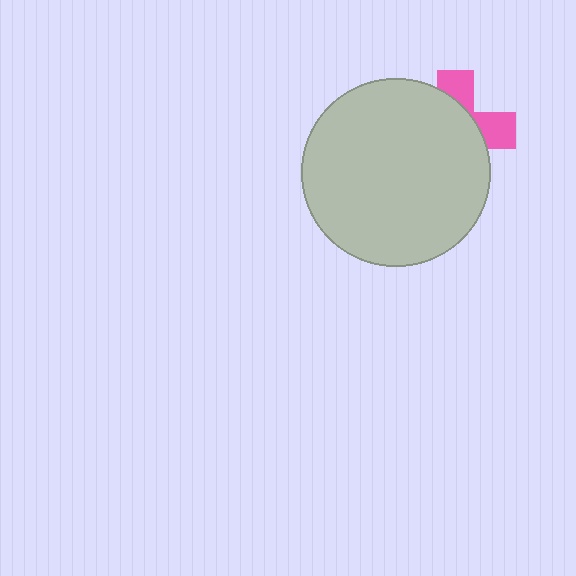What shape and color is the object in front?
The object in front is a light gray circle.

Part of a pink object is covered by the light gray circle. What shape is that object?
It is a cross.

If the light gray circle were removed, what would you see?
You would see the complete pink cross.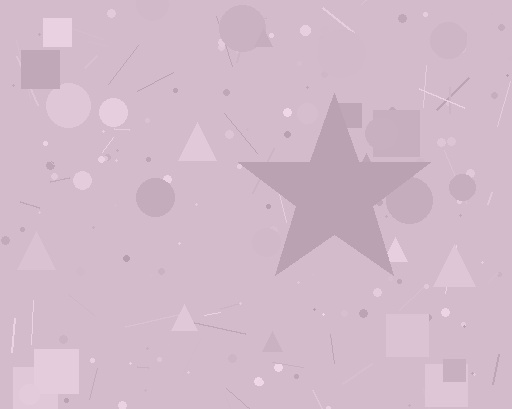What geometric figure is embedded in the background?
A star is embedded in the background.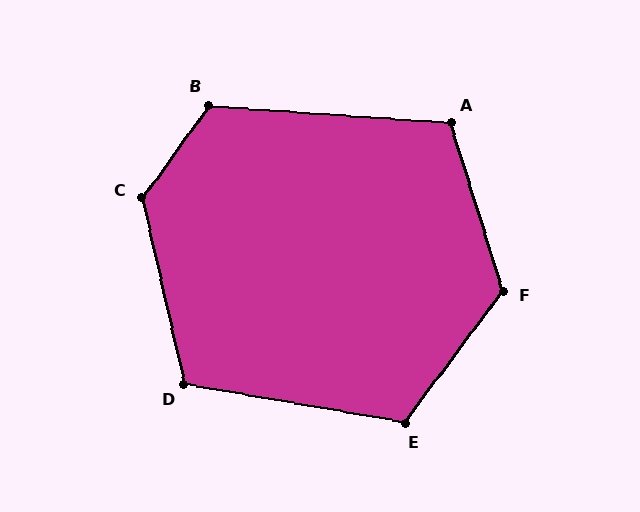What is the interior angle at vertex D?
Approximately 113 degrees (obtuse).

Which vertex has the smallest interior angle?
A, at approximately 111 degrees.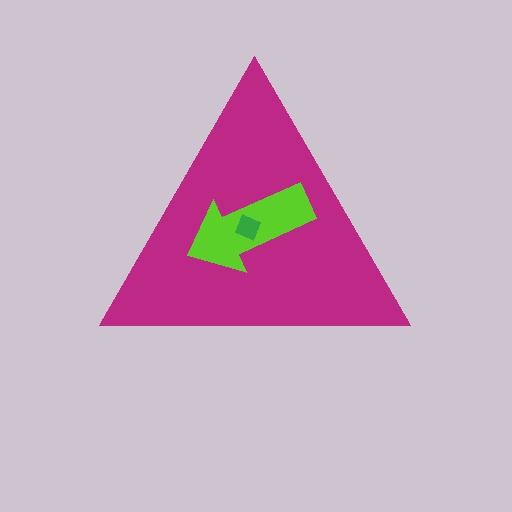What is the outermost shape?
The magenta triangle.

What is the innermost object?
The green diamond.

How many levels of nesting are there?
3.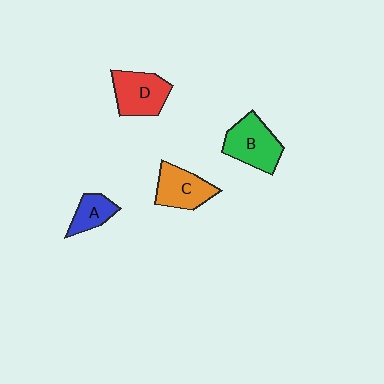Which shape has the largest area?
Shape B (green).